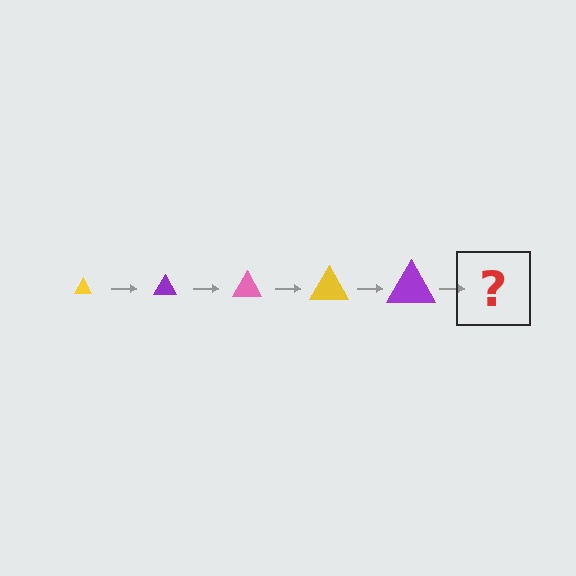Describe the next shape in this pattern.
It should be a pink triangle, larger than the previous one.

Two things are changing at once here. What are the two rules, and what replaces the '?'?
The two rules are that the triangle grows larger each step and the color cycles through yellow, purple, and pink. The '?' should be a pink triangle, larger than the previous one.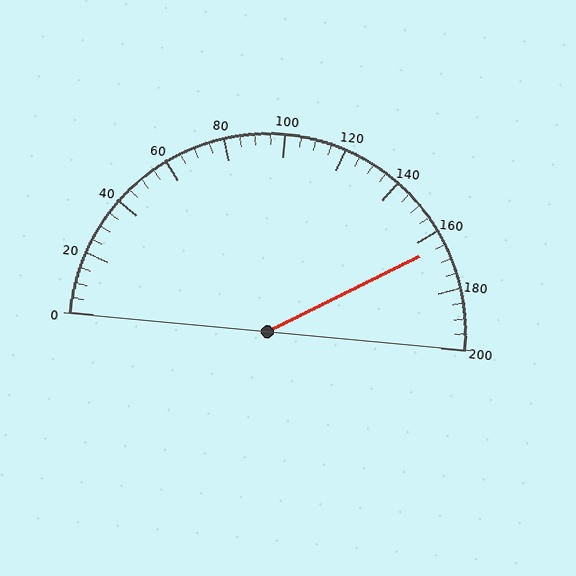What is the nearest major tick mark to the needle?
The nearest major tick mark is 160.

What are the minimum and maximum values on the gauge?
The gauge ranges from 0 to 200.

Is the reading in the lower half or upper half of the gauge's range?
The reading is in the upper half of the range (0 to 200).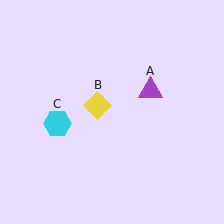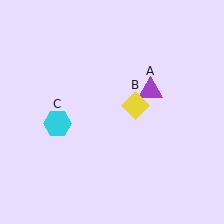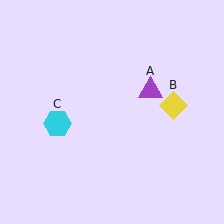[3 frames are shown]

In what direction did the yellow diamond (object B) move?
The yellow diamond (object B) moved right.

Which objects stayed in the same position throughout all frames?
Purple triangle (object A) and cyan hexagon (object C) remained stationary.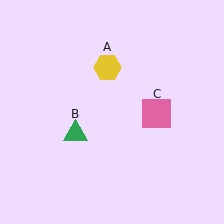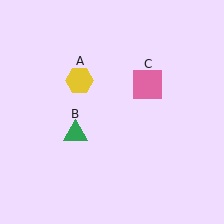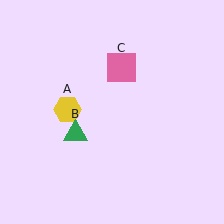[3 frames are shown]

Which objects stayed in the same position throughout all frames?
Green triangle (object B) remained stationary.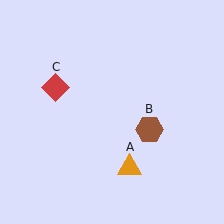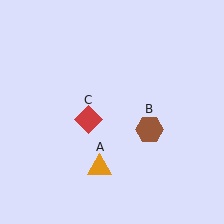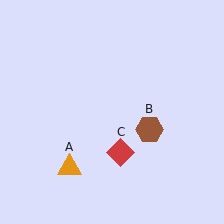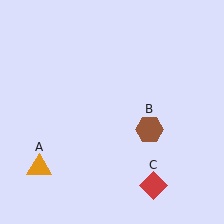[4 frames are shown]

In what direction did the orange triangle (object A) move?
The orange triangle (object A) moved left.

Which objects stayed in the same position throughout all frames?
Brown hexagon (object B) remained stationary.